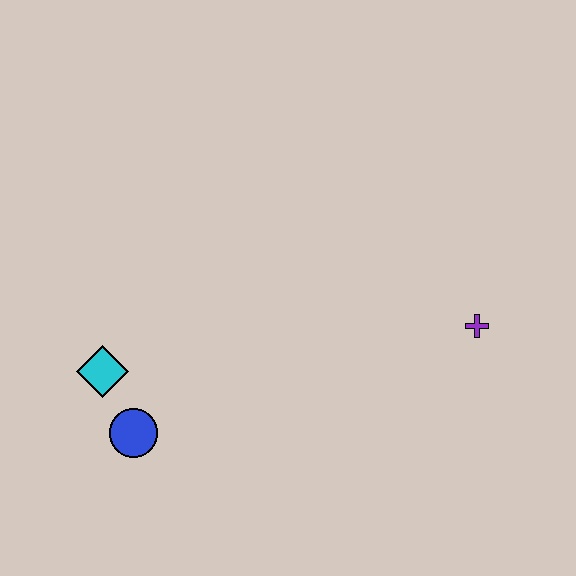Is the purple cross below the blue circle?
No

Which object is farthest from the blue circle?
The purple cross is farthest from the blue circle.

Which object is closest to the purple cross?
The blue circle is closest to the purple cross.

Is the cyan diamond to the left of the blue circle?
Yes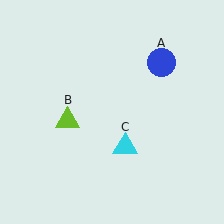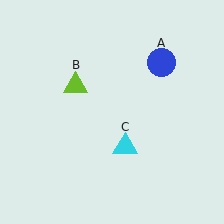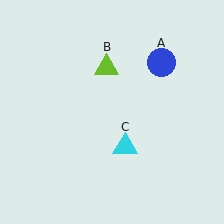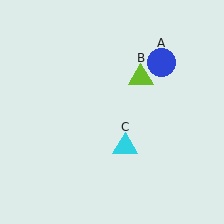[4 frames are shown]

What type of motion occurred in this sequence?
The lime triangle (object B) rotated clockwise around the center of the scene.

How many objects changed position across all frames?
1 object changed position: lime triangle (object B).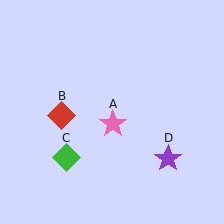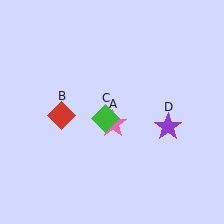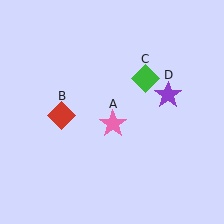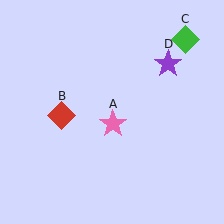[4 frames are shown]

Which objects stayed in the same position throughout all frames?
Pink star (object A) and red diamond (object B) remained stationary.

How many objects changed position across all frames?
2 objects changed position: green diamond (object C), purple star (object D).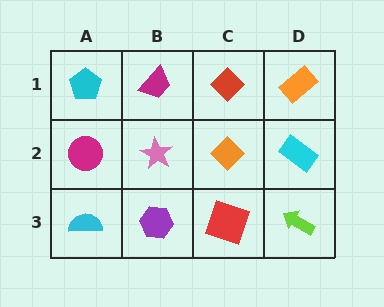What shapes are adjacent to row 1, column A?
A magenta circle (row 2, column A), a magenta trapezoid (row 1, column B).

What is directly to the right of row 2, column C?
A cyan rectangle.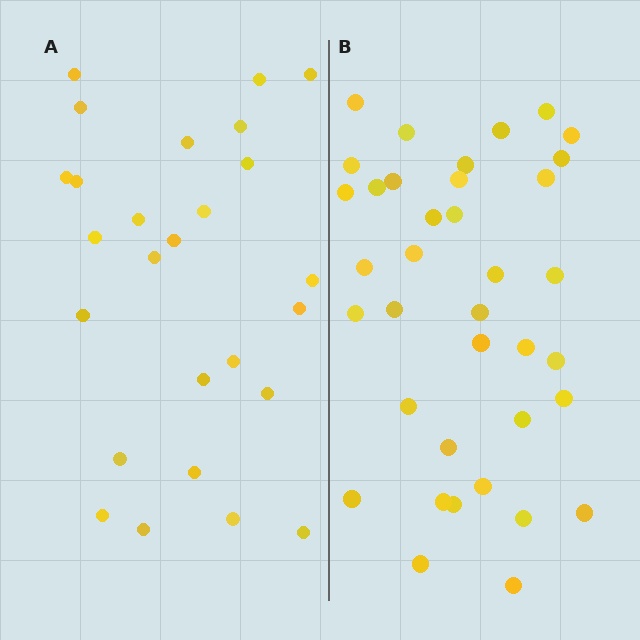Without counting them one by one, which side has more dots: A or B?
Region B (the right region) has more dots.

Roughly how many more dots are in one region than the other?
Region B has roughly 12 or so more dots than region A.